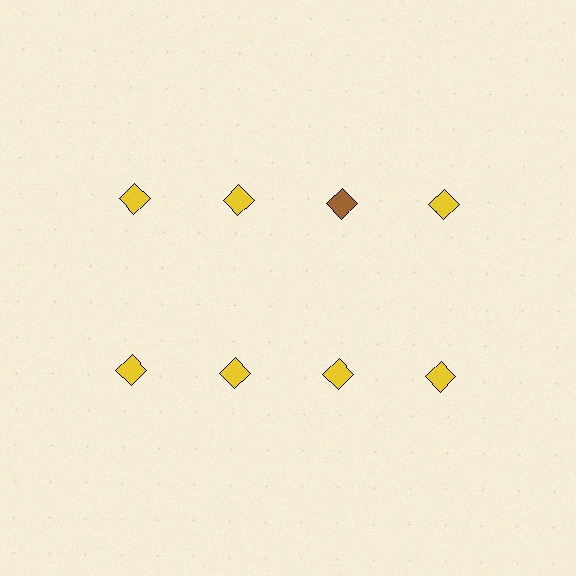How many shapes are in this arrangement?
There are 8 shapes arranged in a grid pattern.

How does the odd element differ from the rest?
It has a different color: brown instead of yellow.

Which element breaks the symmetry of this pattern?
The brown diamond in the top row, center column breaks the symmetry. All other shapes are yellow diamonds.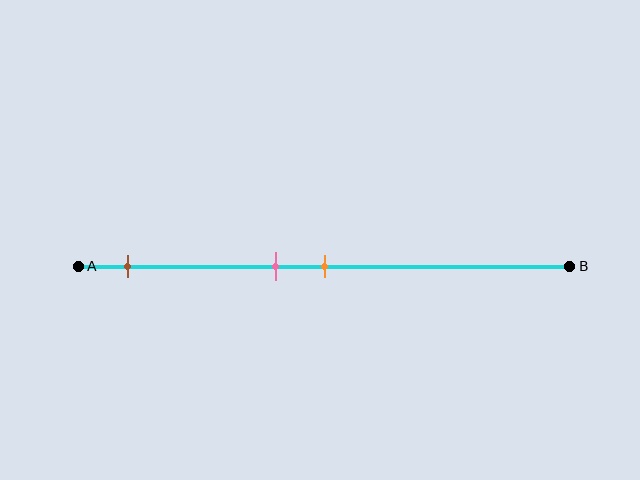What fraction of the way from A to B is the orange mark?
The orange mark is approximately 50% (0.5) of the way from A to B.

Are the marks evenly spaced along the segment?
No, the marks are not evenly spaced.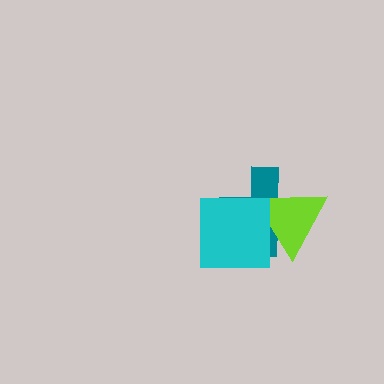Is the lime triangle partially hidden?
Yes, it is partially covered by another shape.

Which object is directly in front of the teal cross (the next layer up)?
The lime triangle is directly in front of the teal cross.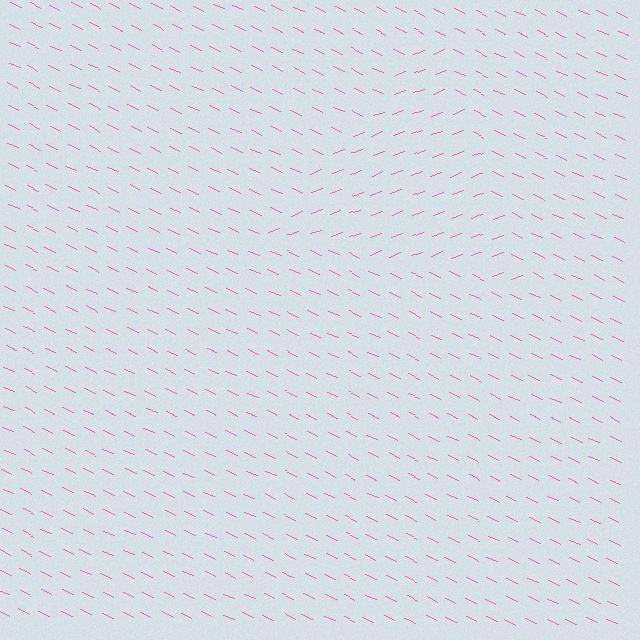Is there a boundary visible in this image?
Yes, there is a texture boundary formed by a change in line orientation.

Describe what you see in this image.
The image is filled with small pink line segments. A triangle region in the image has lines oriented differently from the surrounding lines, creating a visible texture boundary.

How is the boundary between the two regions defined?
The boundary is defined purely by a change in line orientation (approximately 45 degrees difference). All lines are the same color and thickness.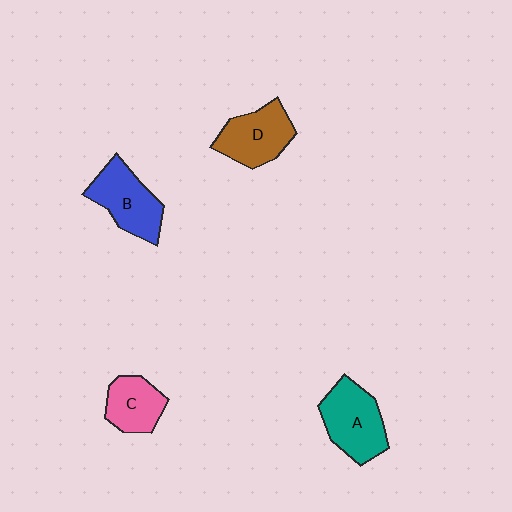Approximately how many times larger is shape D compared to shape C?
Approximately 1.3 times.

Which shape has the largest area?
Shape A (teal).